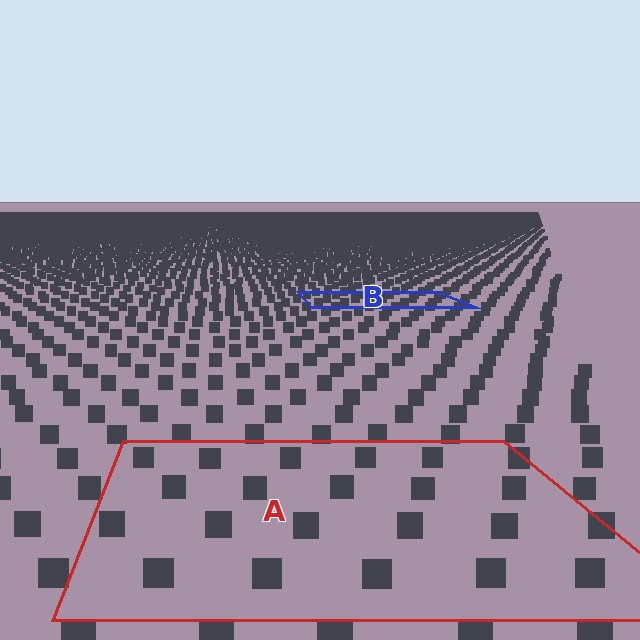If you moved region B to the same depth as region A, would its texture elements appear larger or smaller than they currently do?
They would appear larger. At a closer depth, the same texture elements are projected at a bigger on-screen size.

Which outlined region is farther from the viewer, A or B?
Region B is farther from the viewer — the texture elements inside it appear smaller and more densely packed.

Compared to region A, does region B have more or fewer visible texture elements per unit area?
Region B has more texture elements per unit area — they are packed more densely because it is farther away.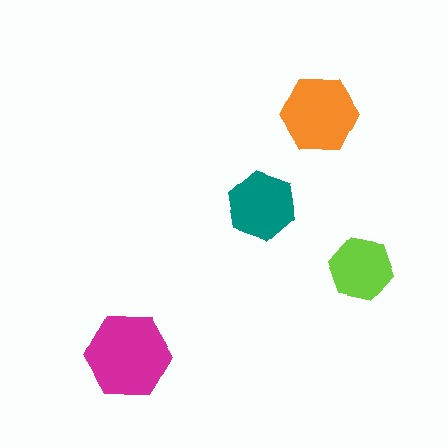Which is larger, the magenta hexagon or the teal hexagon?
The magenta one.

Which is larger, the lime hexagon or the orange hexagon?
The orange one.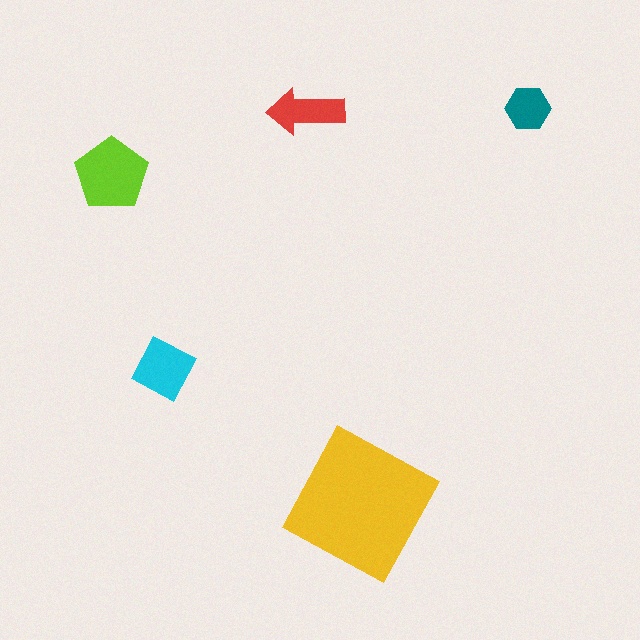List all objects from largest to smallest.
The yellow square, the lime pentagon, the cyan diamond, the red arrow, the teal hexagon.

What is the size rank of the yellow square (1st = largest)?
1st.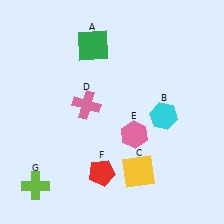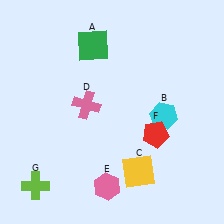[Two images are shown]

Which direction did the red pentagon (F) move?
The red pentagon (F) moved right.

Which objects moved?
The objects that moved are: the pink hexagon (E), the red pentagon (F).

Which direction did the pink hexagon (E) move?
The pink hexagon (E) moved down.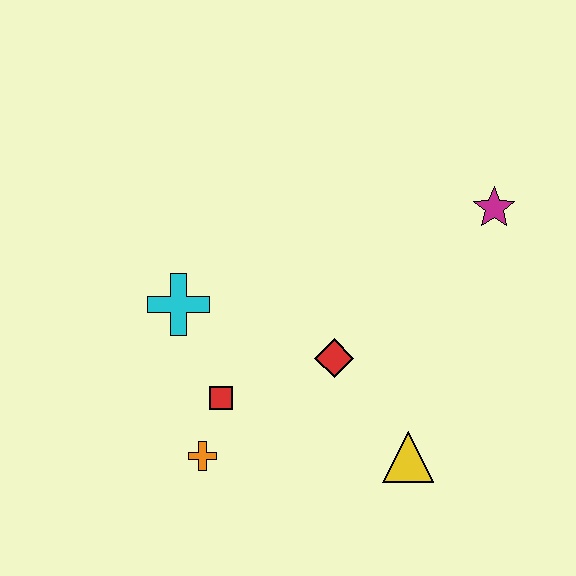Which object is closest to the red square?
The orange cross is closest to the red square.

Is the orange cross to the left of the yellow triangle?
Yes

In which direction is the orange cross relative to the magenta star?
The orange cross is to the left of the magenta star.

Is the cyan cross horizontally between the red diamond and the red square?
No